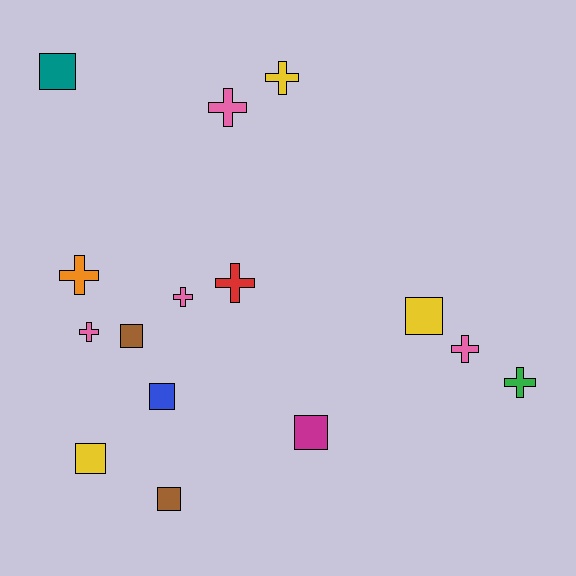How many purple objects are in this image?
There are no purple objects.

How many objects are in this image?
There are 15 objects.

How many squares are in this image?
There are 7 squares.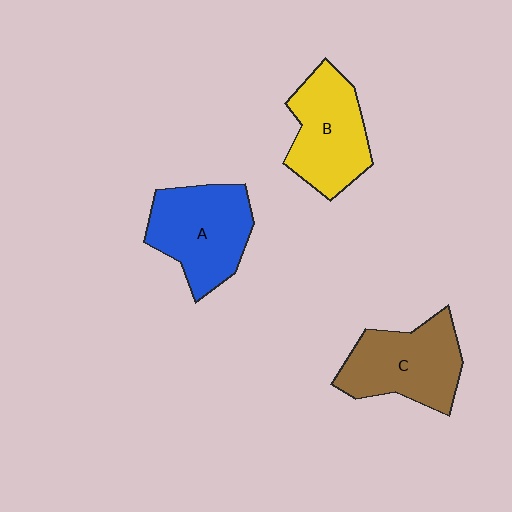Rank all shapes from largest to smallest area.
From largest to smallest: A (blue), C (brown), B (yellow).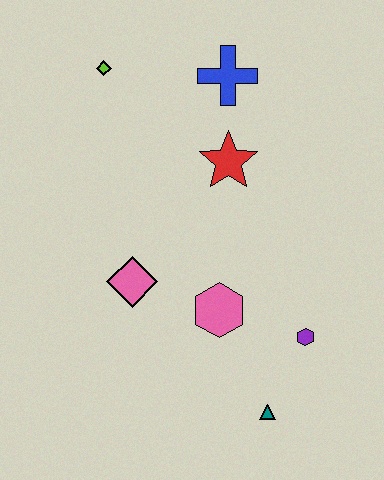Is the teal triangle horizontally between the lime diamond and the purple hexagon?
Yes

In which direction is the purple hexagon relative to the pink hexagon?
The purple hexagon is to the right of the pink hexagon.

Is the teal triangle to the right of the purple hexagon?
No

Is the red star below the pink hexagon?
No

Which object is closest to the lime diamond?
The blue cross is closest to the lime diamond.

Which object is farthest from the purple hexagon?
The lime diamond is farthest from the purple hexagon.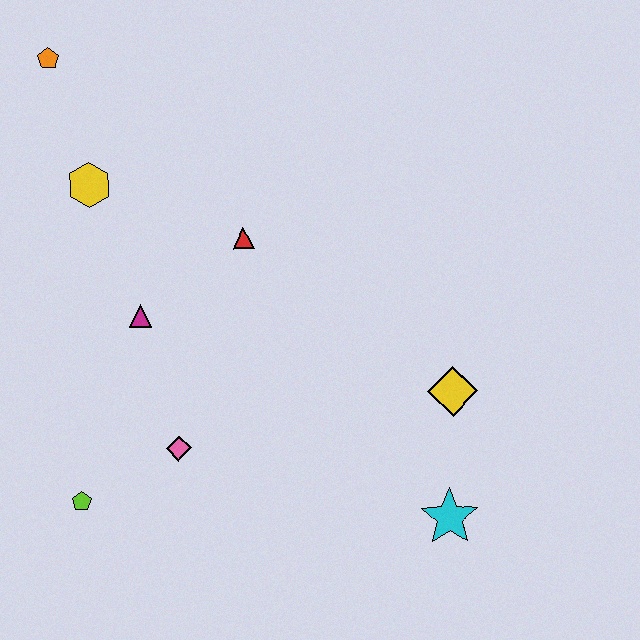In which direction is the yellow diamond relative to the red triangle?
The yellow diamond is to the right of the red triangle.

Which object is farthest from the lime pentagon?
The orange pentagon is farthest from the lime pentagon.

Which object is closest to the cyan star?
The yellow diamond is closest to the cyan star.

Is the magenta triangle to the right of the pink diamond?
No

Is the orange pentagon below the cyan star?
No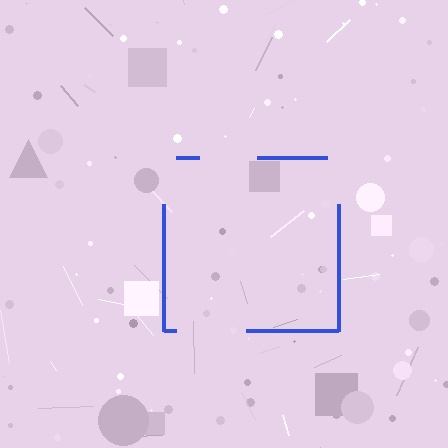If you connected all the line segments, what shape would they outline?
They would outline a square.